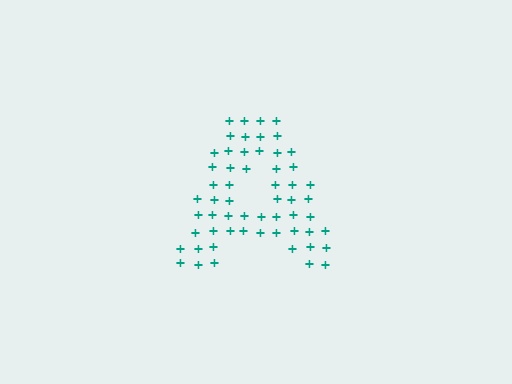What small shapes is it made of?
It is made of small plus signs.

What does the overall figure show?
The overall figure shows the letter A.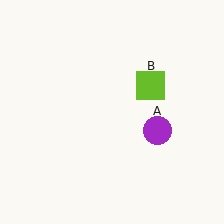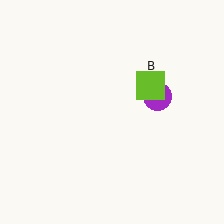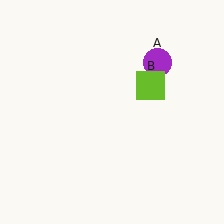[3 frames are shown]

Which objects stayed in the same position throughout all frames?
Lime square (object B) remained stationary.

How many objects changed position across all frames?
1 object changed position: purple circle (object A).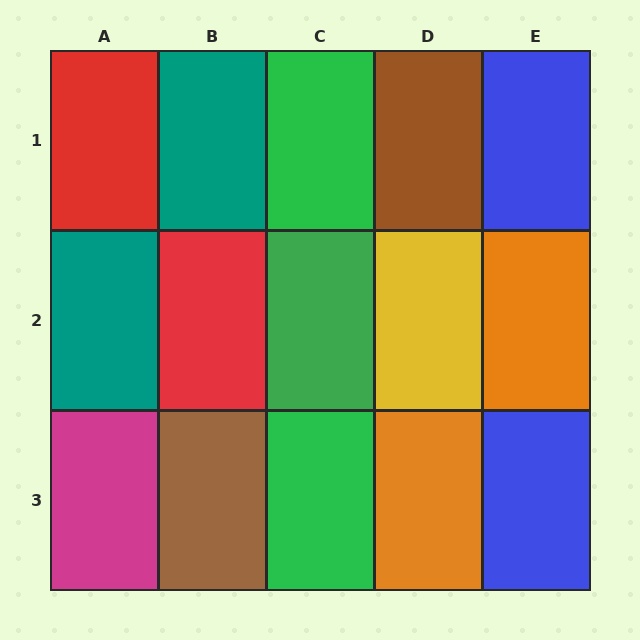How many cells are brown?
2 cells are brown.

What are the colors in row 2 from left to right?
Teal, red, green, yellow, orange.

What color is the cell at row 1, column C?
Green.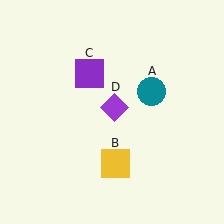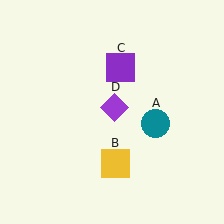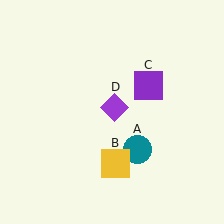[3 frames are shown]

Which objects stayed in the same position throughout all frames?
Yellow square (object B) and purple diamond (object D) remained stationary.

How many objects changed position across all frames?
2 objects changed position: teal circle (object A), purple square (object C).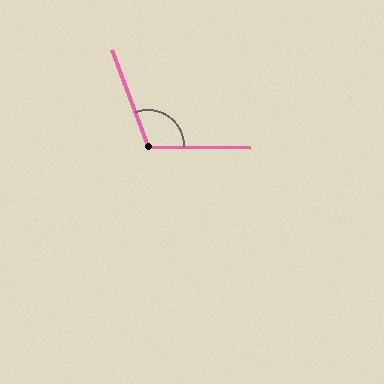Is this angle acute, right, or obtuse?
It is obtuse.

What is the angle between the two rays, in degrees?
Approximately 111 degrees.